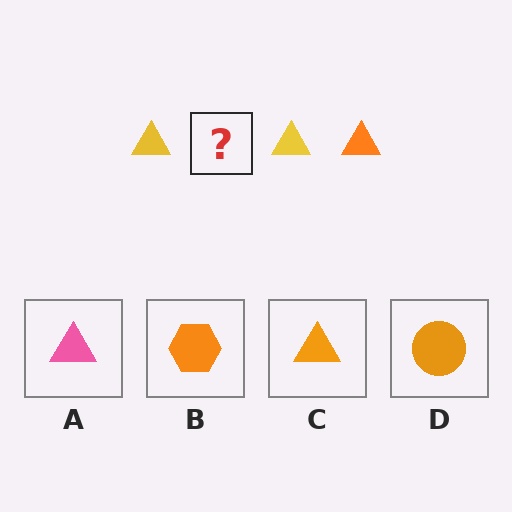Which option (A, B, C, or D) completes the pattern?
C.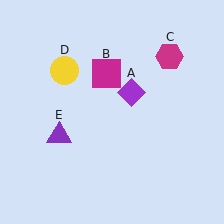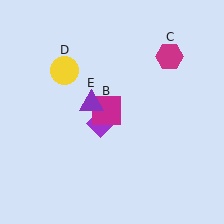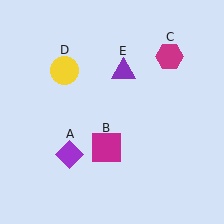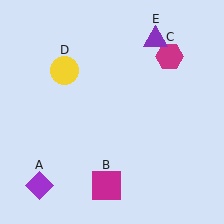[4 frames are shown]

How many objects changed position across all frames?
3 objects changed position: purple diamond (object A), magenta square (object B), purple triangle (object E).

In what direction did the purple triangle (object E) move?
The purple triangle (object E) moved up and to the right.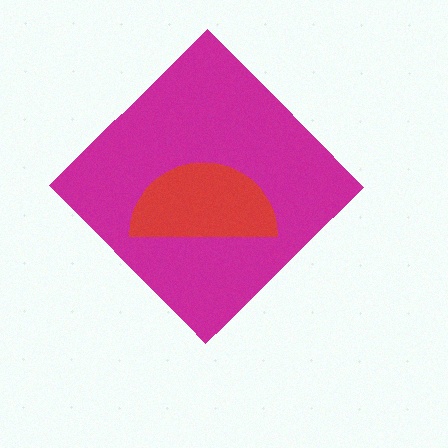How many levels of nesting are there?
2.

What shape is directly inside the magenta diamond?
The red semicircle.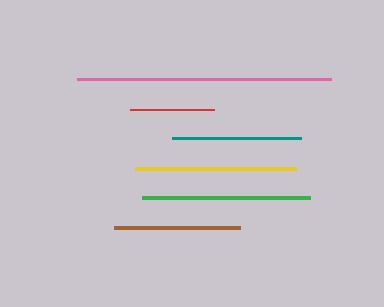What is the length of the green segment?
The green segment is approximately 168 pixels long.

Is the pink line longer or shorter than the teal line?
The pink line is longer than the teal line.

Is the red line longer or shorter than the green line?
The green line is longer than the red line.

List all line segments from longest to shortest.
From longest to shortest: pink, green, yellow, teal, brown, red.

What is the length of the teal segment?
The teal segment is approximately 129 pixels long.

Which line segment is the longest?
The pink line is the longest at approximately 254 pixels.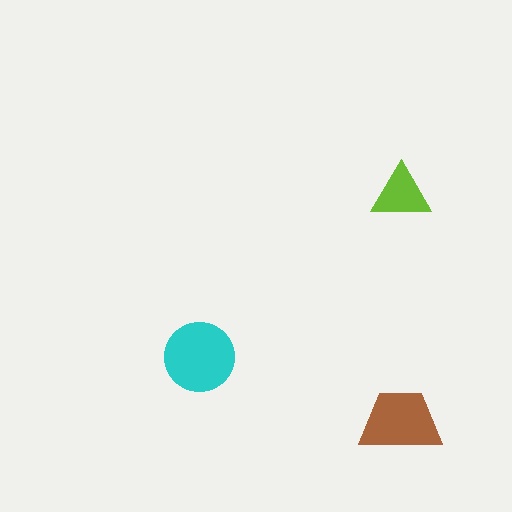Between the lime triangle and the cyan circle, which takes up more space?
The cyan circle.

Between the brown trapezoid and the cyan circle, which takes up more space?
The cyan circle.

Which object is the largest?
The cyan circle.